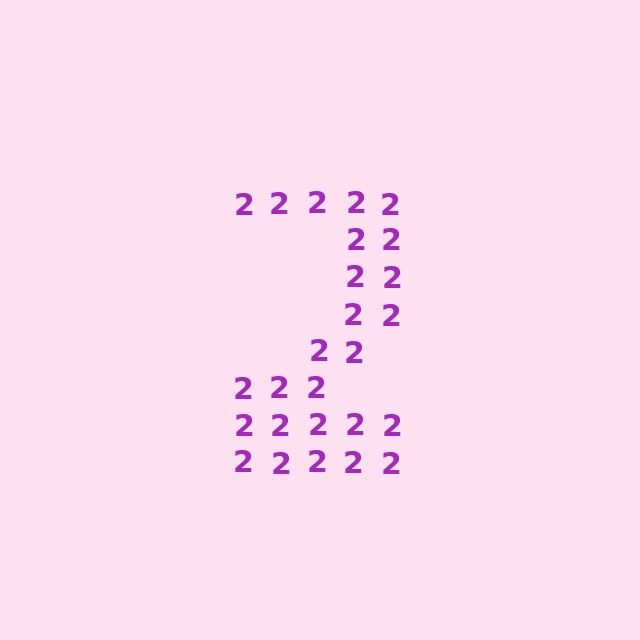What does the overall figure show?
The overall figure shows the digit 2.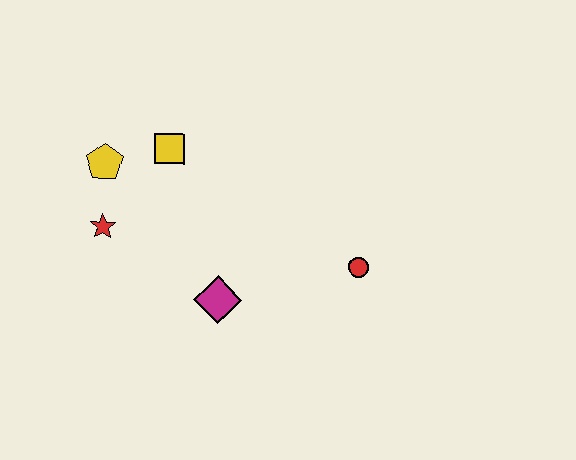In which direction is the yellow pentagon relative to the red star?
The yellow pentagon is above the red star.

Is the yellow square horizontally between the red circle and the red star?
Yes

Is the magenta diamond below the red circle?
Yes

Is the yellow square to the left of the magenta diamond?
Yes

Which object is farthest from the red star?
The red circle is farthest from the red star.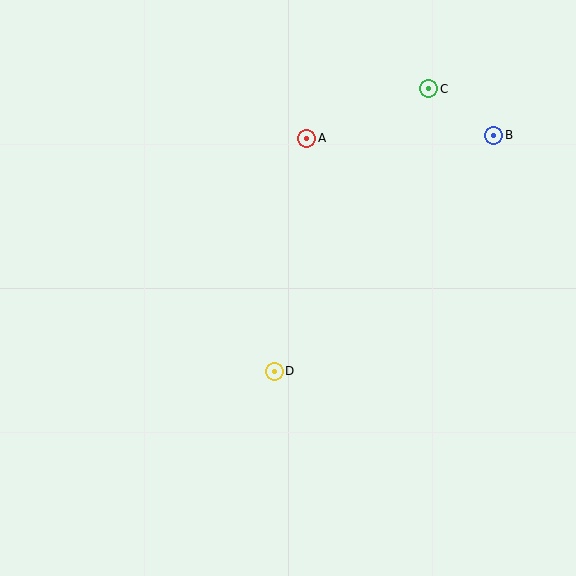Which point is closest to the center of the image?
Point D at (274, 371) is closest to the center.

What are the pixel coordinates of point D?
Point D is at (274, 371).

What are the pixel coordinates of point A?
Point A is at (307, 138).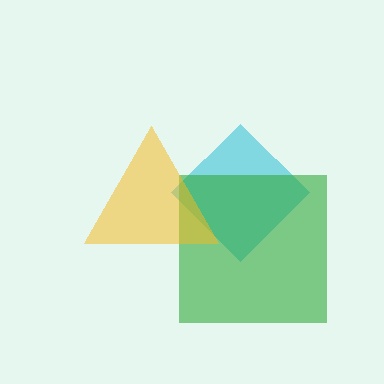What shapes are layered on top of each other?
The layered shapes are: a cyan diamond, a green square, a yellow triangle.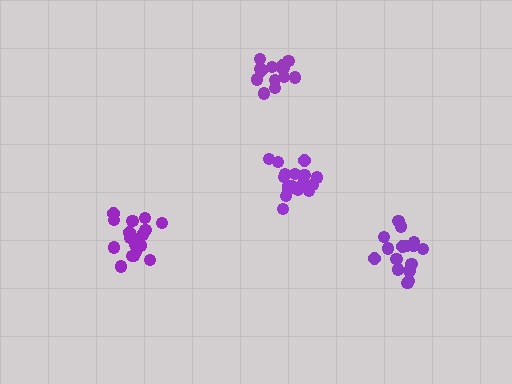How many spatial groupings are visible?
There are 4 spatial groupings.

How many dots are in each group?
Group 1: 17 dots, Group 2: 19 dots, Group 3: 14 dots, Group 4: 16 dots (66 total).